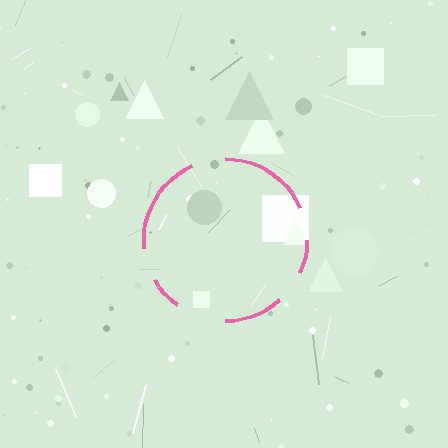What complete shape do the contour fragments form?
The contour fragments form a circle.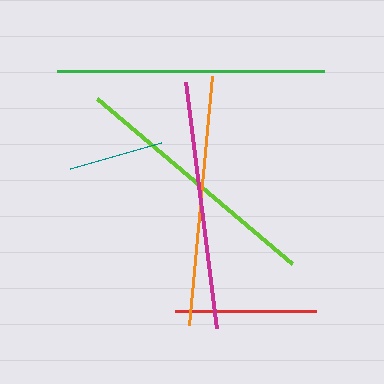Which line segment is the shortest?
The teal line is the shortest at approximately 94 pixels.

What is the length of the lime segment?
The lime segment is approximately 256 pixels long.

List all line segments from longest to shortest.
From longest to shortest: green, lime, orange, magenta, red, teal.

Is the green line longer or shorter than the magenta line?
The green line is longer than the magenta line.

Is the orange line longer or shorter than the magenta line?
The orange line is longer than the magenta line.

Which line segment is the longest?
The green line is the longest at approximately 266 pixels.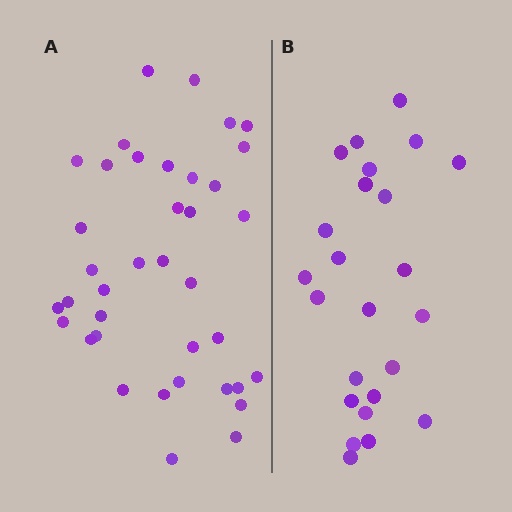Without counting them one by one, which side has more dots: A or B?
Region A (the left region) has more dots.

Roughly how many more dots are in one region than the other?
Region A has approximately 15 more dots than region B.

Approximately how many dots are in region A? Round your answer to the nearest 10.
About 40 dots. (The exact count is 38, which rounds to 40.)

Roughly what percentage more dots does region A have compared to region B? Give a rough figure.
About 60% more.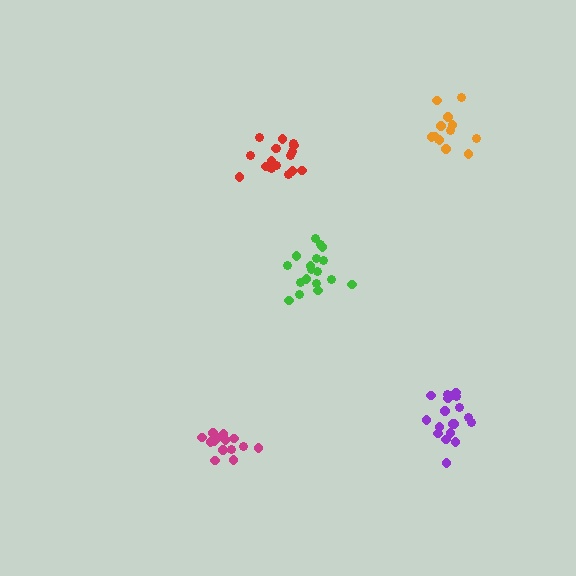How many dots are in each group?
Group 1: 18 dots, Group 2: 17 dots, Group 3: 18 dots, Group 4: 14 dots, Group 5: 14 dots (81 total).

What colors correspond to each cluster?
The clusters are colored: purple, red, green, magenta, orange.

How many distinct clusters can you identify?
There are 5 distinct clusters.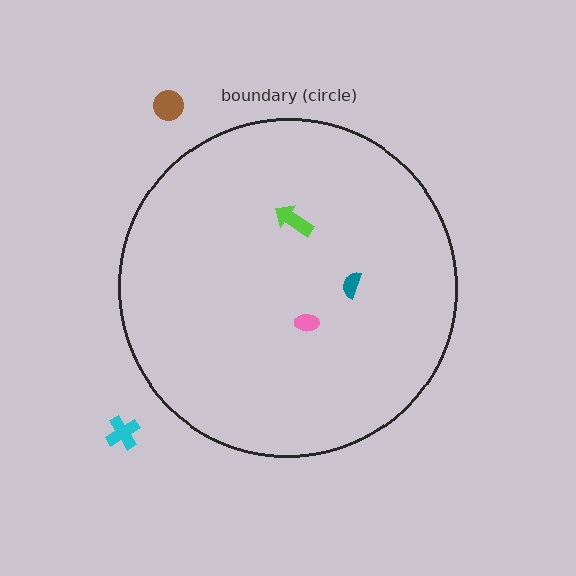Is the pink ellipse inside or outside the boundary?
Inside.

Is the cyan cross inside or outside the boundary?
Outside.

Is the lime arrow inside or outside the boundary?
Inside.